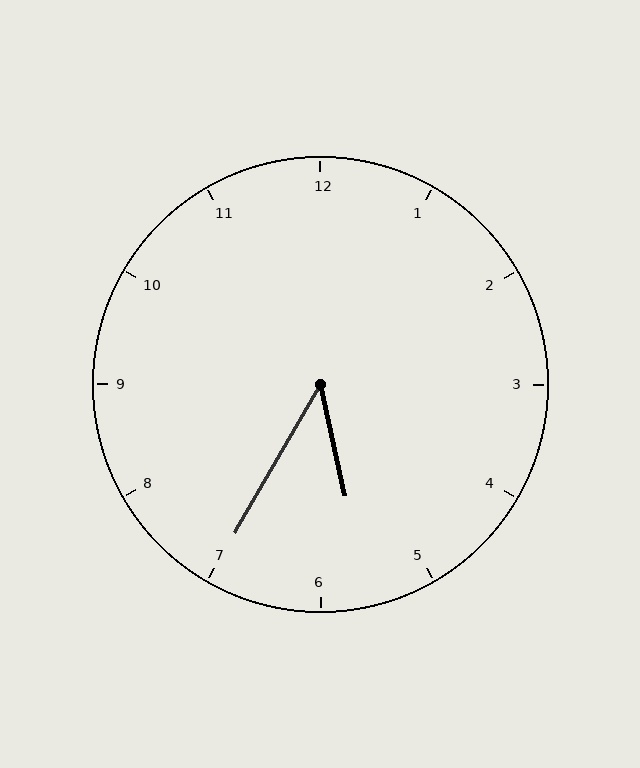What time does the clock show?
5:35.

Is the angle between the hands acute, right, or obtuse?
It is acute.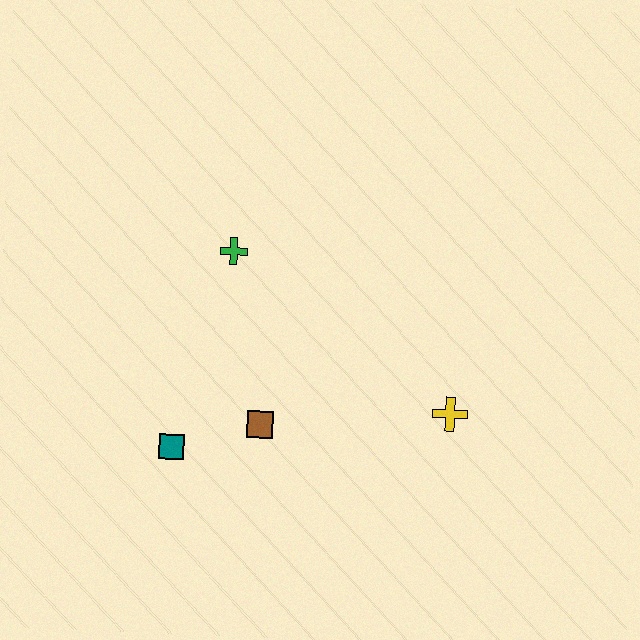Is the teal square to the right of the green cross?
No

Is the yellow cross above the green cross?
No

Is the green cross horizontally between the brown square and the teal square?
Yes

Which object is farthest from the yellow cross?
The teal square is farthest from the yellow cross.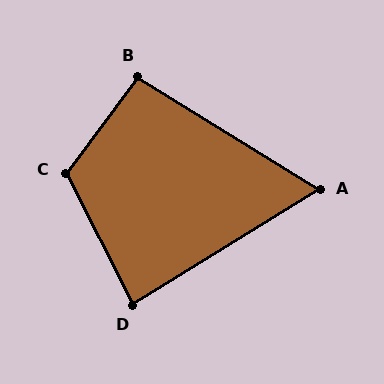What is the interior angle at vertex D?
Approximately 85 degrees (approximately right).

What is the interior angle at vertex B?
Approximately 95 degrees (approximately right).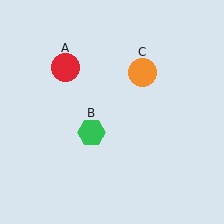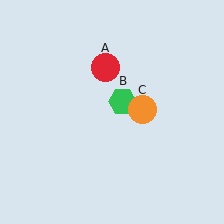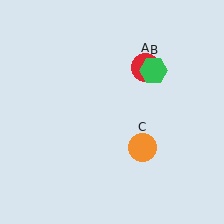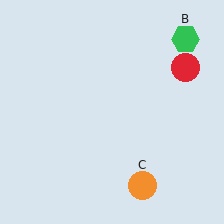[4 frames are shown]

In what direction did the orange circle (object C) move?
The orange circle (object C) moved down.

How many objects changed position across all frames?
3 objects changed position: red circle (object A), green hexagon (object B), orange circle (object C).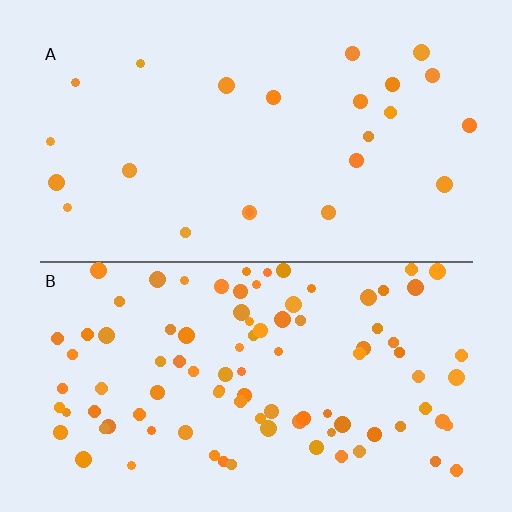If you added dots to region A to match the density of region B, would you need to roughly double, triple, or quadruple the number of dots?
Approximately quadruple.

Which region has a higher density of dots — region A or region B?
B (the bottom).